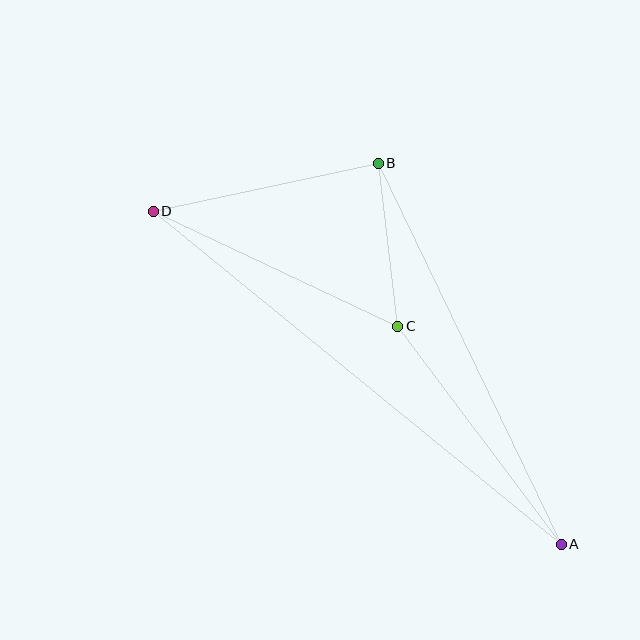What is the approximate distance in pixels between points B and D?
The distance between B and D is approximately 230 pixels.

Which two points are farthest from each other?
Points A and D are farthest from each other.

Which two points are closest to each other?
Points B and C are closest to each other.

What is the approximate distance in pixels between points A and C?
The distance between A and C is approximately 273 pixels.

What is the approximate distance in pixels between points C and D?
The distance between C and D is approximately 270 pixels.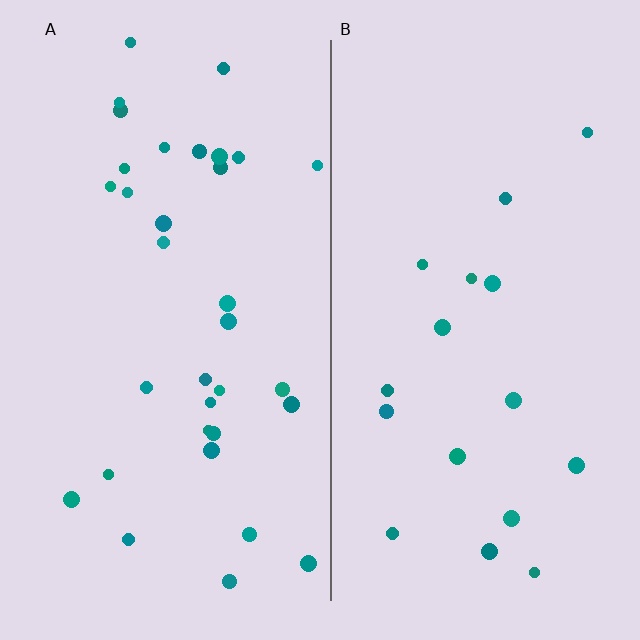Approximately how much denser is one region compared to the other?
Approximately 2.0× — region A over region B.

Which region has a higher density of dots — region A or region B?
A (the left).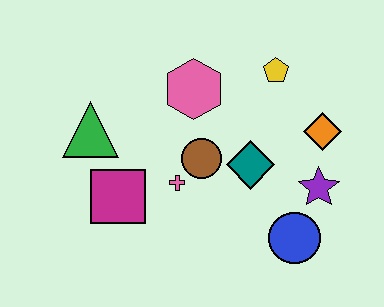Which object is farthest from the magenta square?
The orange diamond is farthest from the magenta square.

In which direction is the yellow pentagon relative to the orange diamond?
The yellow pentagon is above the orange diamond.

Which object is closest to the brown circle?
The pink cross is closest to the brown circle.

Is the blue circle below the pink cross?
Yes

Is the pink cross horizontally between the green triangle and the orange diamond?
Yes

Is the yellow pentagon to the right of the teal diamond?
Yes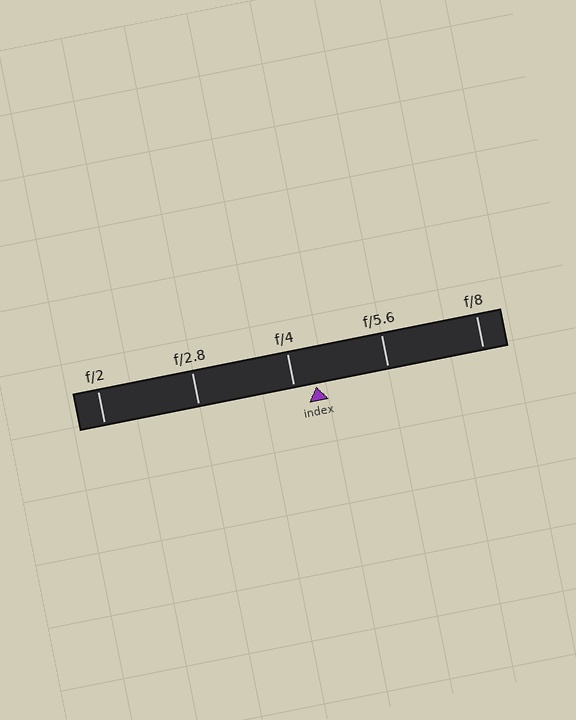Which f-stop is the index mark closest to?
The index mark is closest to f/4.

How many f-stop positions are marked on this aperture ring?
There are 5 f-stop positions marked.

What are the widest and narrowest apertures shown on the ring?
The widest aperture shown is f/2 and the narrowest is f/8.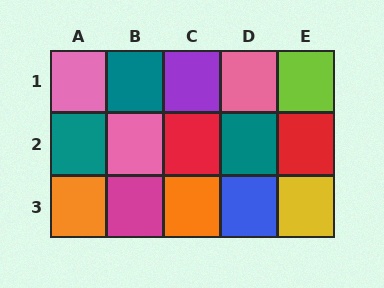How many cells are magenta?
1 cell is magenta.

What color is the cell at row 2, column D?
Teal.